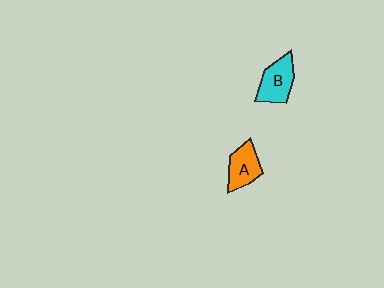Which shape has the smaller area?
Shape A (orange).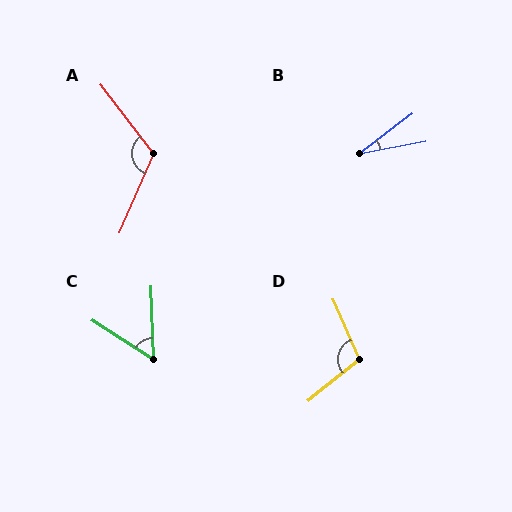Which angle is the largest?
A, at approximately 119 degrees.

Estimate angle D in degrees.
Approximately 106 degrees.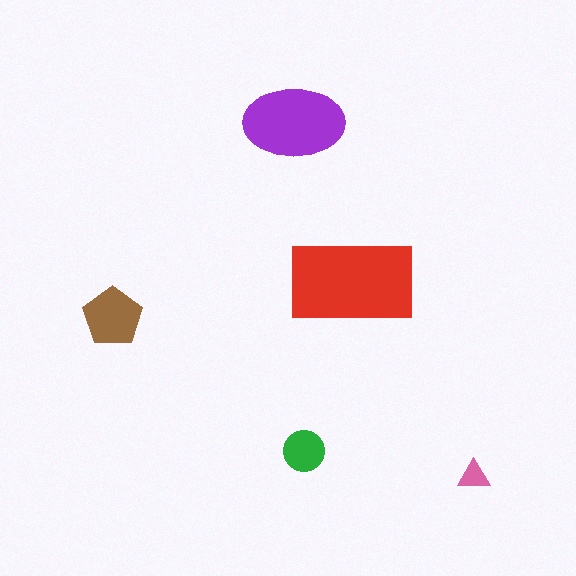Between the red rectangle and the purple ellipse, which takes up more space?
The red rectangle.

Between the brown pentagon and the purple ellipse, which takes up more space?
The purple ellipse.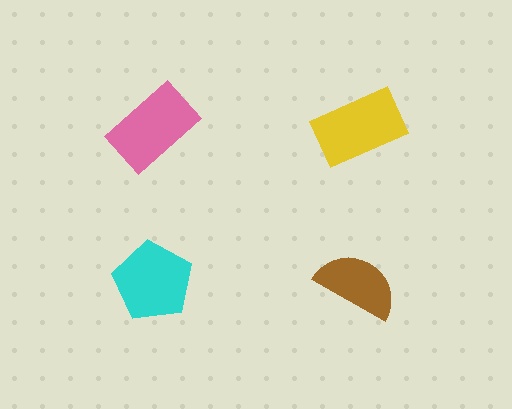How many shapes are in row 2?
2 shapes.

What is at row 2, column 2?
A brown semicircle.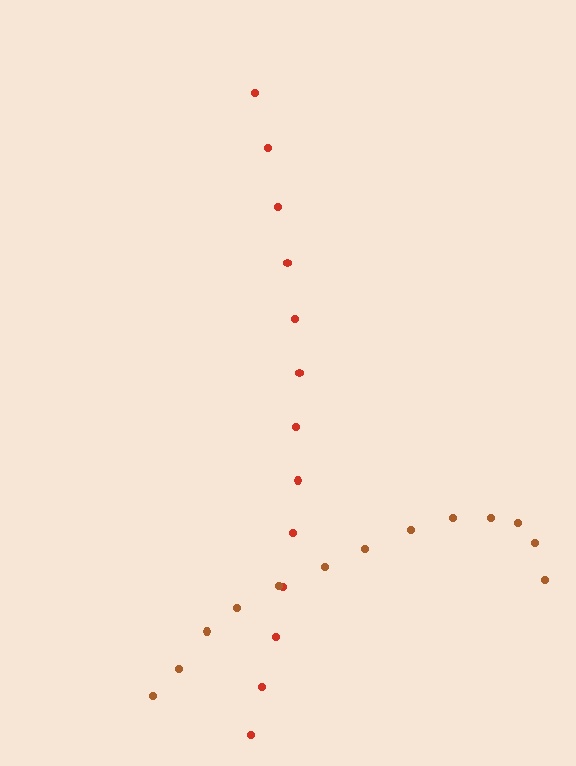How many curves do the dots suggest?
There are 2 distinct paths.